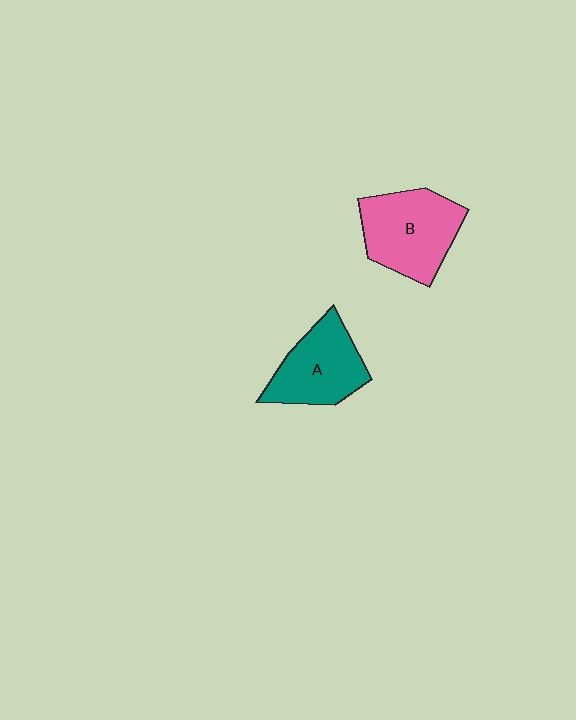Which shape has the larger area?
Shape B (pink).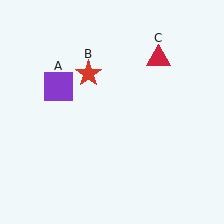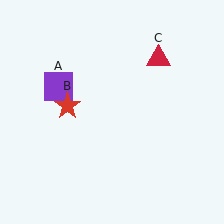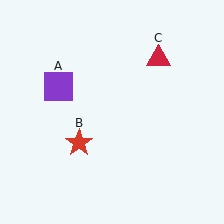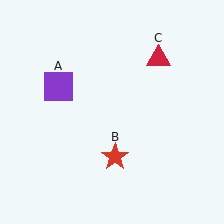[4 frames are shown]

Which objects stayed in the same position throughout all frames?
Purple square (object A) and red triangle (object C) remained stationary.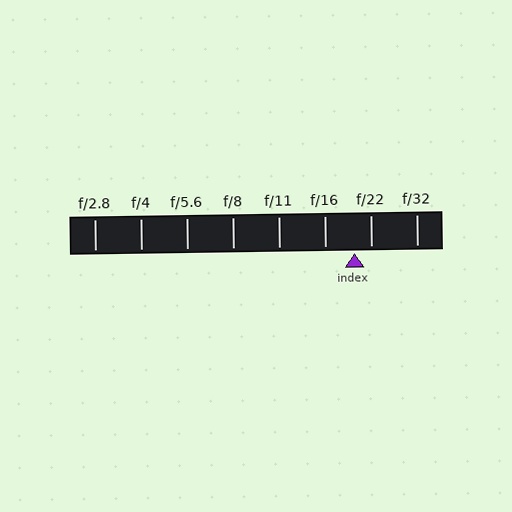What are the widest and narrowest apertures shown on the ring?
The widest aperture shown is f/2.8 and the narrowest is f/32.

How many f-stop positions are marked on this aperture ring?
There are 8 f-stop positions marked.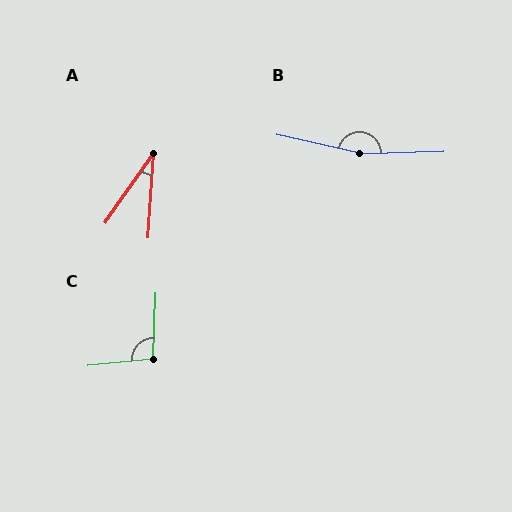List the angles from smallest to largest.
A (31°), C (98°), B (166°).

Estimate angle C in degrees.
Approximately 98 degrees.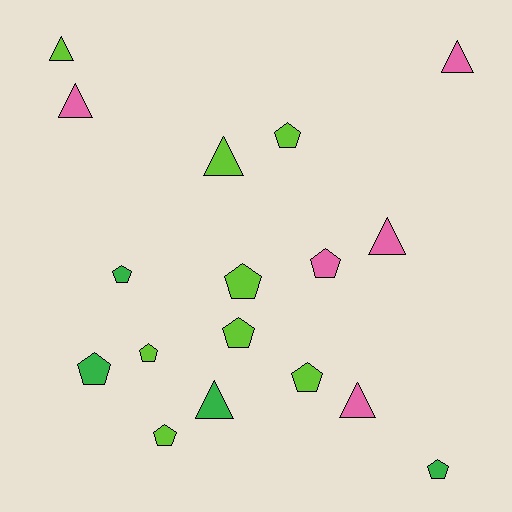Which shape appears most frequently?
Pentagon, with 10 objects.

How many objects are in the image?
There are 17 objects.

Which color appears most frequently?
Lime, with 8 objects.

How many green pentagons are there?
There are 3 green pentagons.